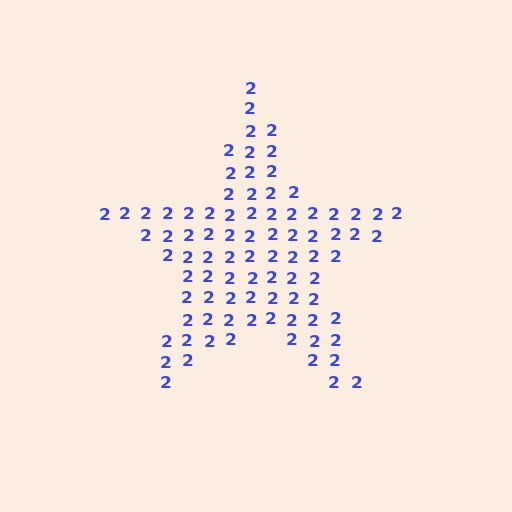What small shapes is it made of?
It is made of small digit 2's.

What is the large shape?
The large shape is a star.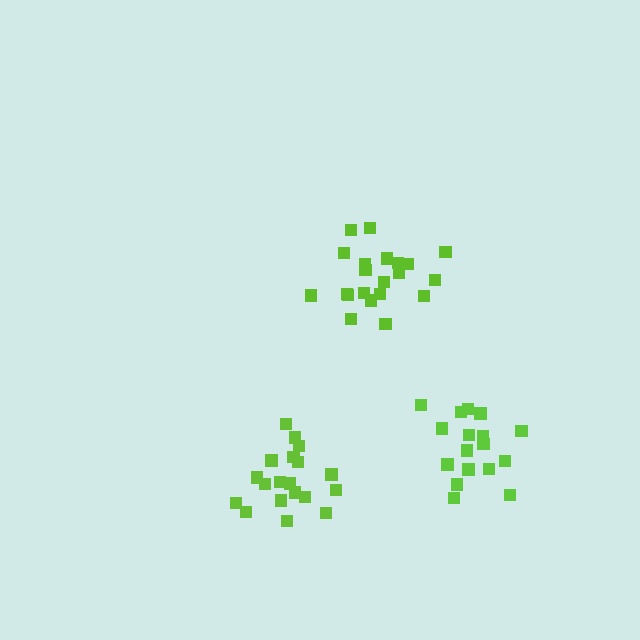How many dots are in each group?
Group 1: 17 dots, Group 2: 21 dots, Group 3: 19 dots (57 total).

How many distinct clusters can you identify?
There are 3 distinct clusters.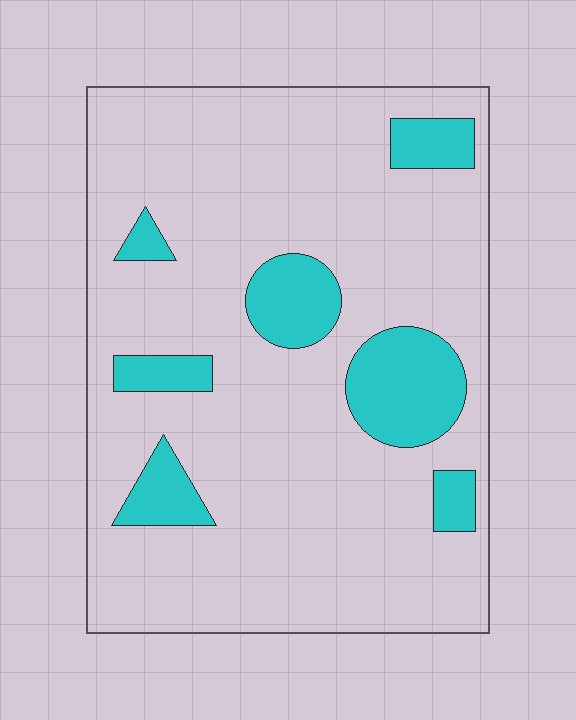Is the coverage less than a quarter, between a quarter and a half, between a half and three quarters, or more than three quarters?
Less than a quarter.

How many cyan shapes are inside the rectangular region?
7.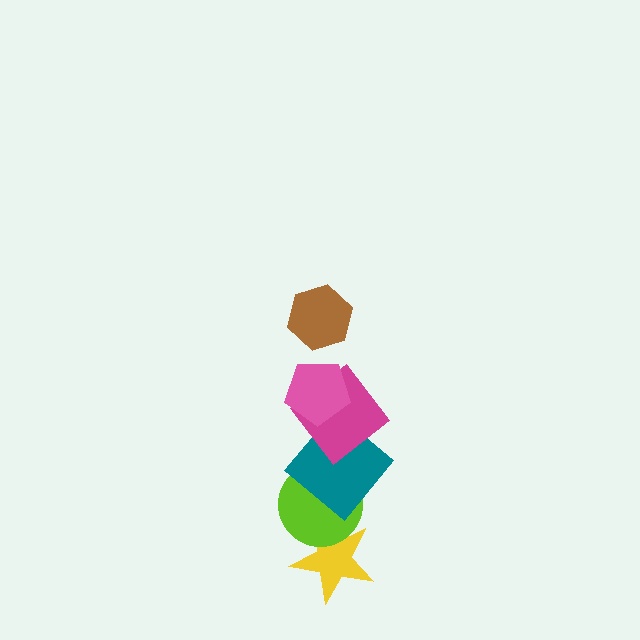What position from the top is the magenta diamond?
The magenta diamond is 3rd from the top.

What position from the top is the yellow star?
The yellow star is 6th from the top.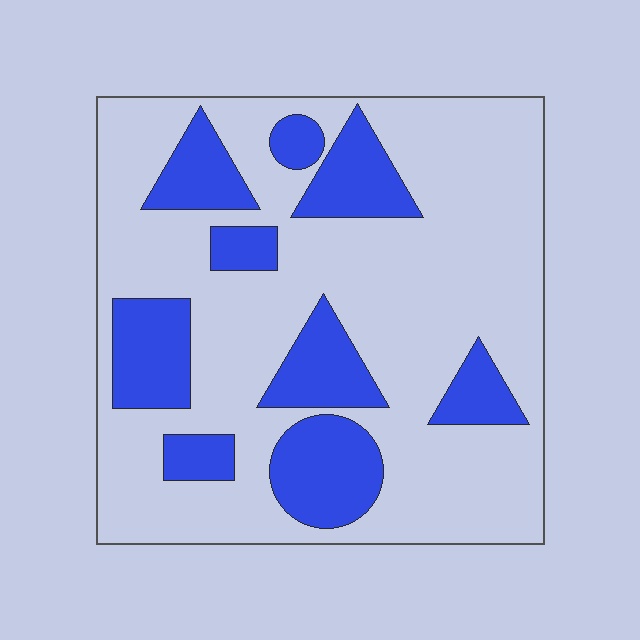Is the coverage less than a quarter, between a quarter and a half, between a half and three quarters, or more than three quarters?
Between a quarter and a half.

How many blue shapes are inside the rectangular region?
9.